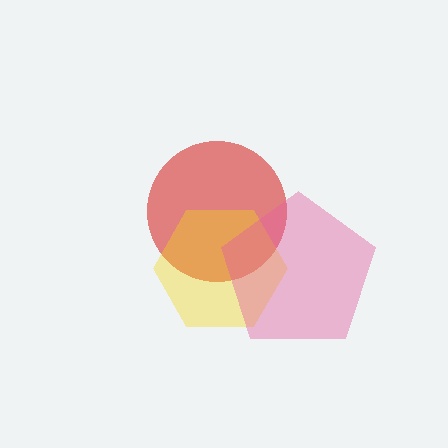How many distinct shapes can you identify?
There are 3 distinct shapes: a red circle, a yellow hexagon, a pink pentagon.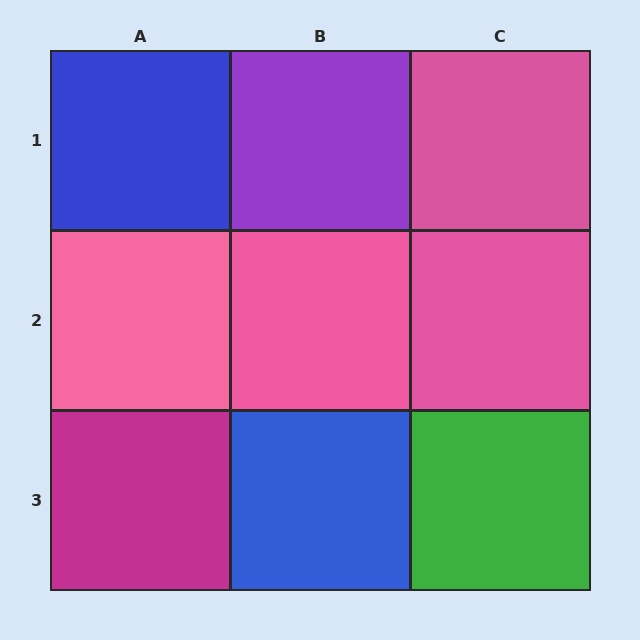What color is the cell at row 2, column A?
Pink.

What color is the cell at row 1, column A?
Blue.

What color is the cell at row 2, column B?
Pink.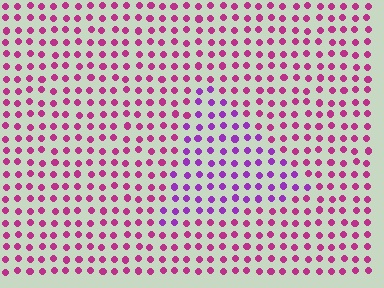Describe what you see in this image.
The image is filled with small magenta elements in a uniform arrangement. A triangle-shaped region is visible where the elements are tinted to a slightly different hue, forming a subtle color boundary.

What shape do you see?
I see a triangle.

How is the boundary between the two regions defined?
The boundary is defined purely by a slight shift in hue (about 35 degrees). Spacing, size, and orientation are identical on both sides.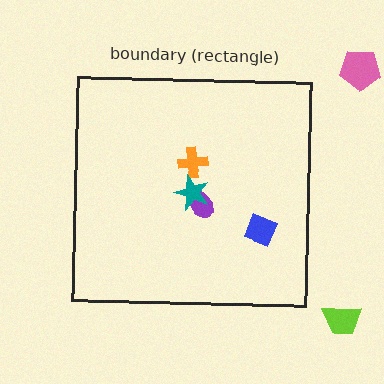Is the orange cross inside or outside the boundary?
Inside.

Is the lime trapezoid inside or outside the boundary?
Outside.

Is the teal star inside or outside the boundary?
Inside.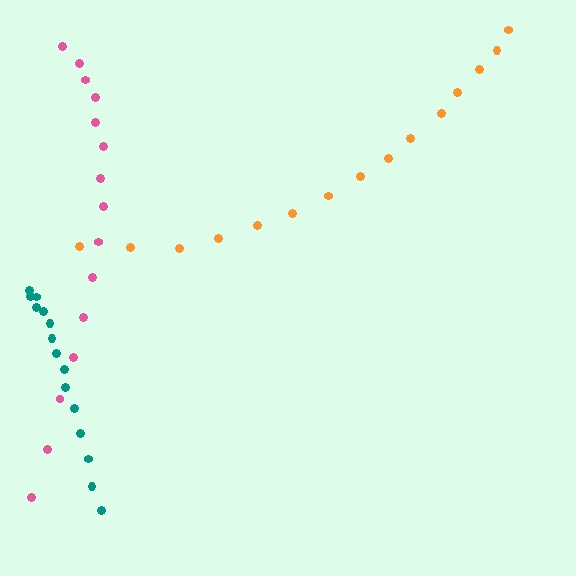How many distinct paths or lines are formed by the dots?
There are 3 distinct paths.